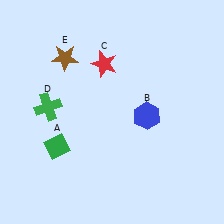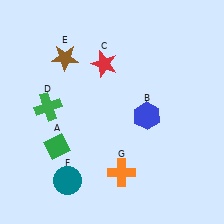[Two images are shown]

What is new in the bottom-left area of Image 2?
A teal circle (F) was added in the bottom-left area of Image 2.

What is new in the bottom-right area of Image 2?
An orange cross (G) was added in the bottom-right area of Image 2.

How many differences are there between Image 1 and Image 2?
There are 2 differences between the two images.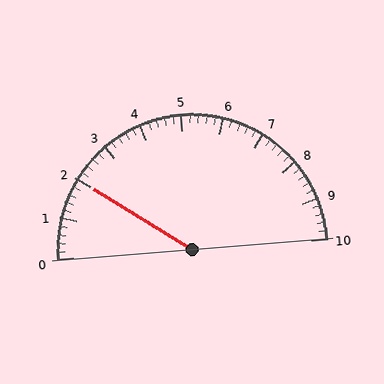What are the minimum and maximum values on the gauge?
The gauge ranges from 0 to 10.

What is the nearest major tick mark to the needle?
The nearest major tick mark is 2.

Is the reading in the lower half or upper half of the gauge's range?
The reading is in the lower half of the range (0 to 10).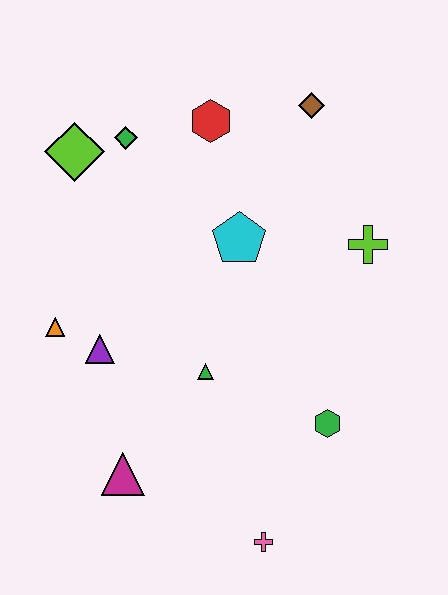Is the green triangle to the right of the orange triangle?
Yes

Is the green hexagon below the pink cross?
No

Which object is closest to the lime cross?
The cyan pentagon is closest to the lime cross.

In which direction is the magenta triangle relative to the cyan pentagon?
The magenta triangle is below the cyan pentagon.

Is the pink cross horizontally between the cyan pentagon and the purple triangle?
No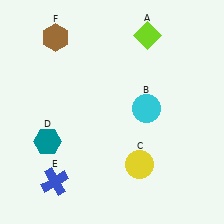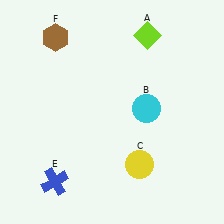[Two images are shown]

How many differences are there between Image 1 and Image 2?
There is 1 difference between the two images.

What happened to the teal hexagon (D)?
The teal hexagon (D) was removed in Image 2. It was in the bottom-left area of Image 1.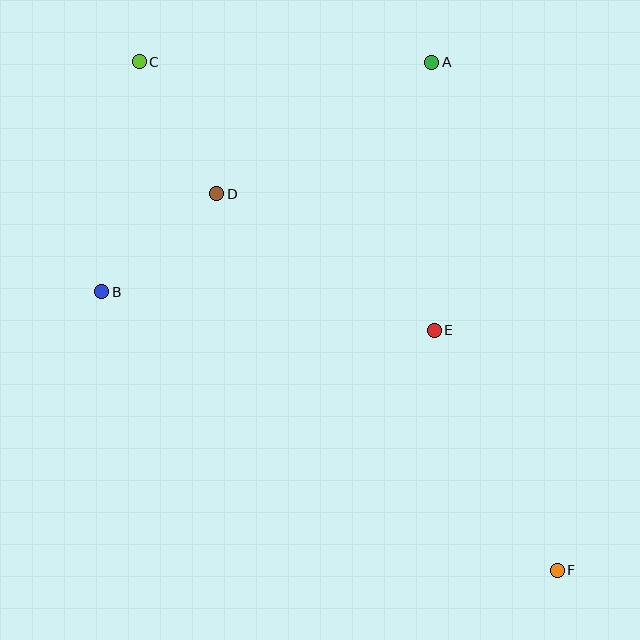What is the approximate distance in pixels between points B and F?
The distance between B and F is approximately 534 pixels.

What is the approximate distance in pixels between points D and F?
The distance between D and F is approximately 507 pixels.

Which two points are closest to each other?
Points B and D are closest to each other.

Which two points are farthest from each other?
Points C and F are farthest from each other.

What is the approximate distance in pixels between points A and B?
The distance between A and B is approximately 402 pixels.